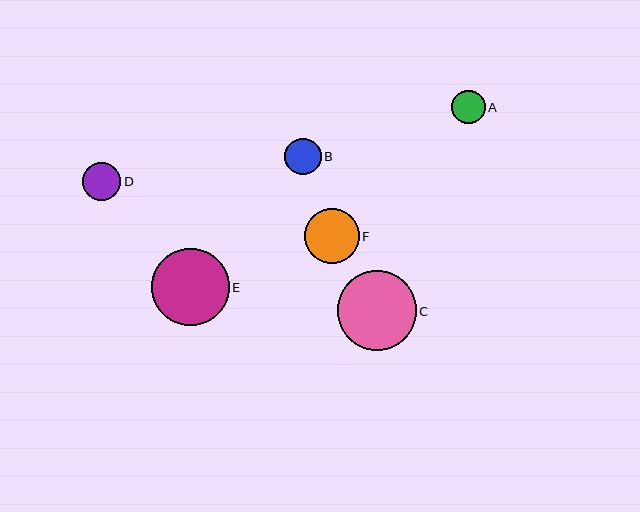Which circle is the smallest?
Circle A is the smallest with a size of approximately 33 pixels.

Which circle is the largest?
Circle C is the largest with a size of approximately 79 pixels.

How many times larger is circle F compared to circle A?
Circle F is approximately 1.7 times the size of circle A.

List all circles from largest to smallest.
From largest to smallest: C, E, F, D, B, A.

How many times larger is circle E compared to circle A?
Circle E is approximately 2.3 times the size of circle A.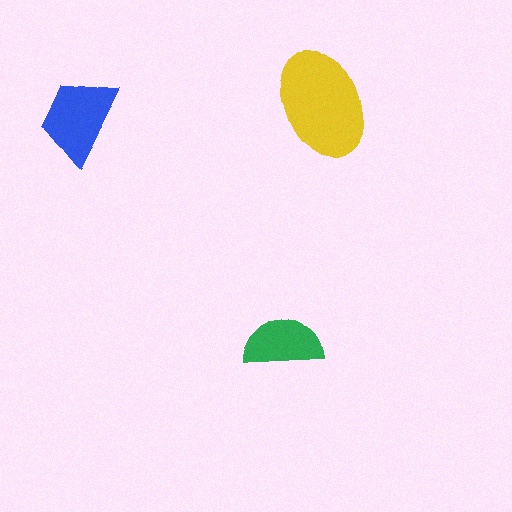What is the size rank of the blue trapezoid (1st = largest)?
2nd.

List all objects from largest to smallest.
The yellow ellipse, the blue trapezoid, the green semicircle.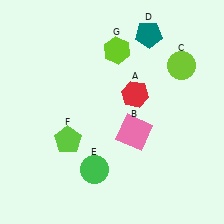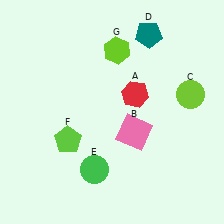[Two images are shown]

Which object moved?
The lime circle (C) moved down.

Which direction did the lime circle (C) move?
The lime circle (C) moved down.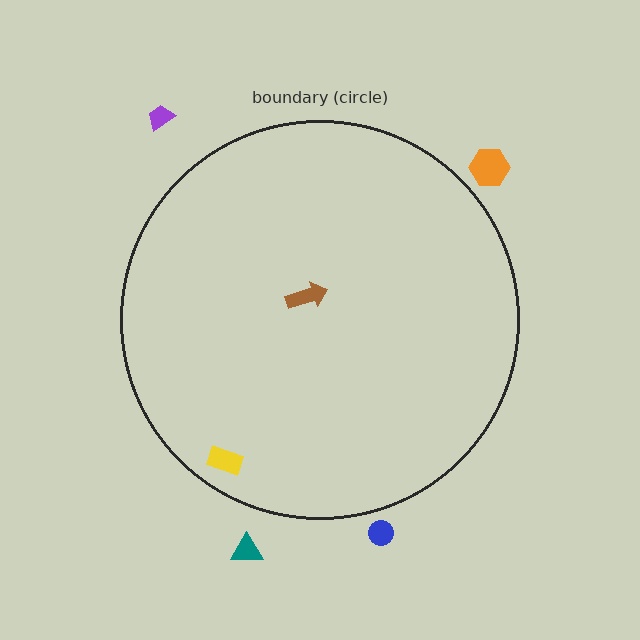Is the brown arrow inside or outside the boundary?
Inside.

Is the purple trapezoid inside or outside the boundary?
Outside.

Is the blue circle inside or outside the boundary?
Outside.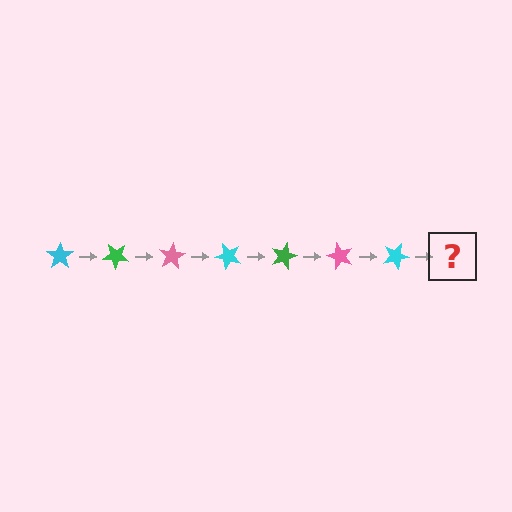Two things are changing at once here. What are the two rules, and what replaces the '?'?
The two rules are that it rotates 40 degrees each step and the color cycles through cyan, green, and pink. The '?' should be a green star, rotated 280 degrees from the start.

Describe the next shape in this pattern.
It should be a green star, rotated 280 degrees from the start.